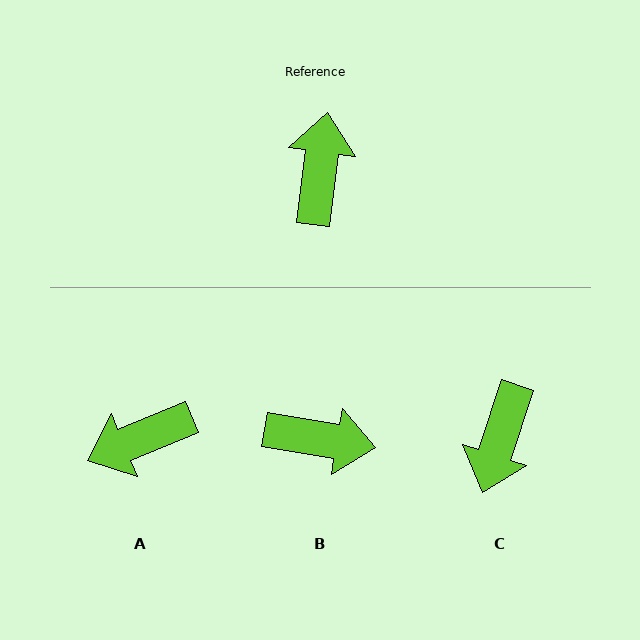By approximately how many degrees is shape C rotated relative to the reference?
Approximately 169 degrees counter-clockwise.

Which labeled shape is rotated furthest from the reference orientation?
C, about 169 degrees away.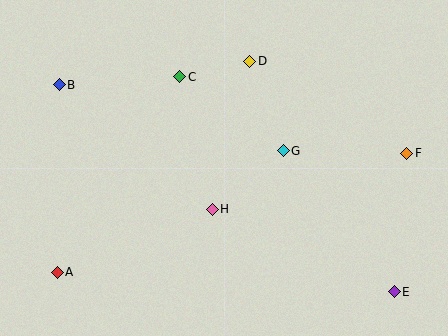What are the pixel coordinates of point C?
Point C is at (180, 77).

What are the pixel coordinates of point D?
Point D is at (250, 61).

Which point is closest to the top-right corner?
Point F is closest to the top-right corner.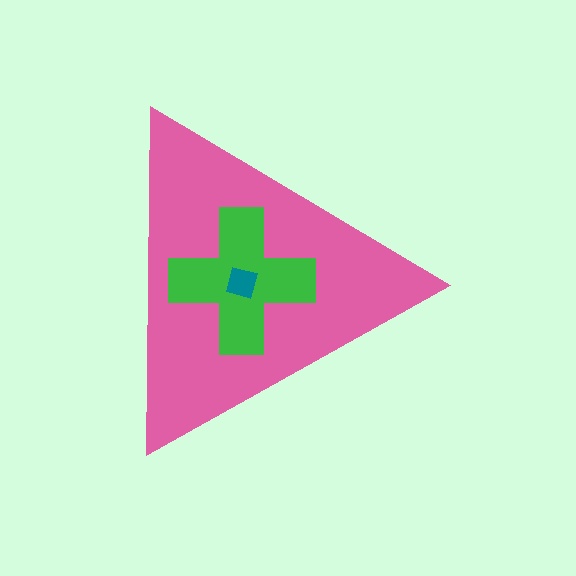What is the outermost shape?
The pink triangle.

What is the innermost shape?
The teal square.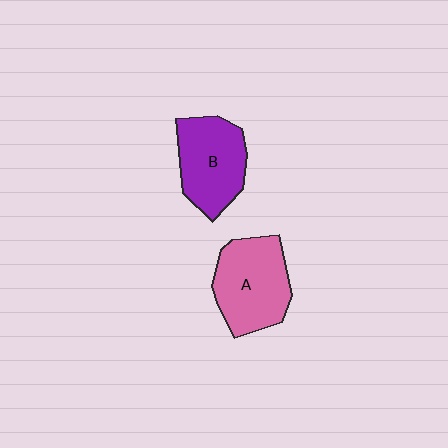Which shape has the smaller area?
Shape B (purple).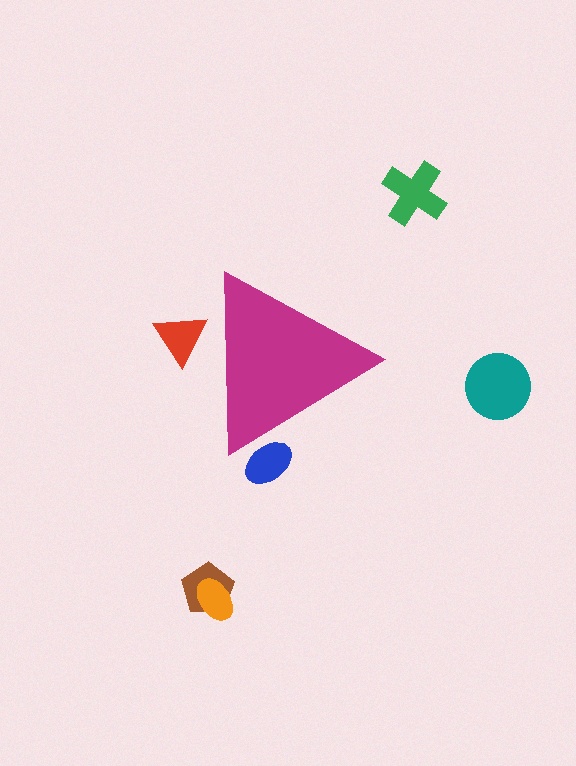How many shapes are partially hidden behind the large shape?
2 shapes are partially hidden.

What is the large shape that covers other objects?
A magenta triangle.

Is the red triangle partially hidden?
Yes, the red triangle is partially hidden behind the magenta triangle.